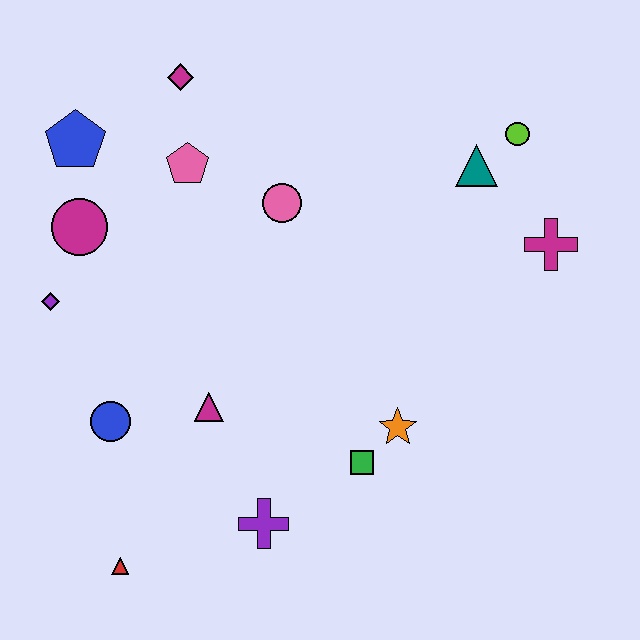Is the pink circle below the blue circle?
No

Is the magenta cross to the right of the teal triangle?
Yes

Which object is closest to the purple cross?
The green square is closest to the purple cross.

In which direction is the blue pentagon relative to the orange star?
The blue pentagon is to the left of the orange star.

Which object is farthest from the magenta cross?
The red triangle is farthest from the magenta cross.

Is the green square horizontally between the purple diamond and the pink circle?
No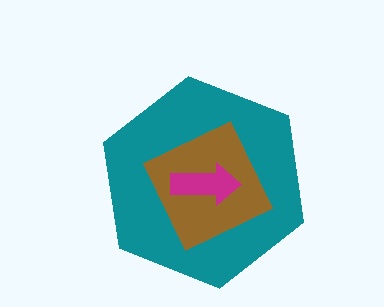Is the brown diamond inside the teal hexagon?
Yes.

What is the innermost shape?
The magenta arrow.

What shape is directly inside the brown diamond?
The magenta arrow.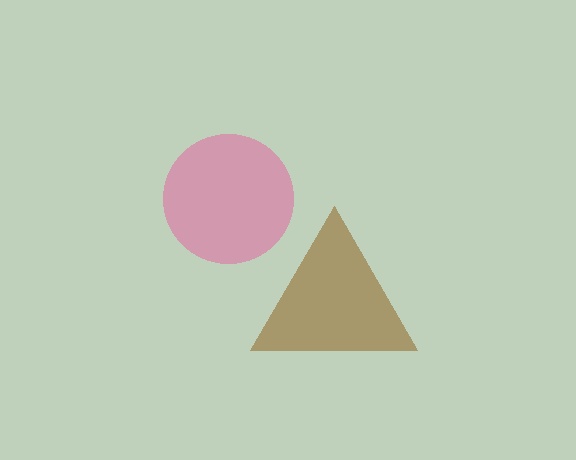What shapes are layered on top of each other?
The layered shapes are: a pink circle, a brown triangle.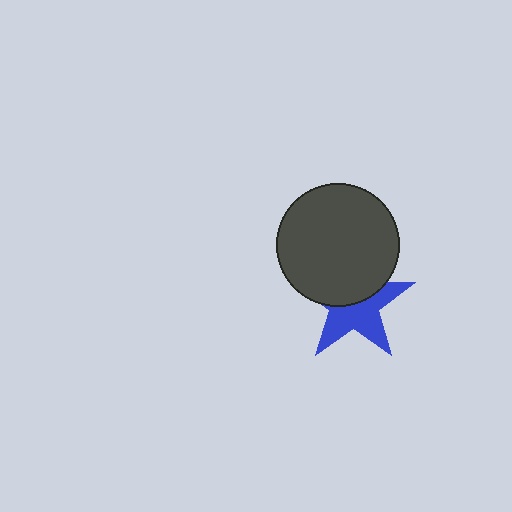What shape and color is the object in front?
The object in front is a dark gray circle.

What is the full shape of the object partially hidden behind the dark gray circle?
The partially hidden object is a blue star.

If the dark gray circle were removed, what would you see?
You would see the complete blue star.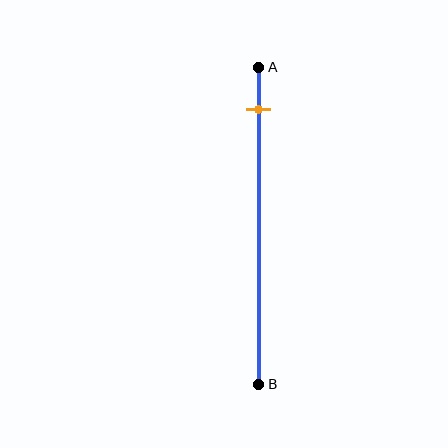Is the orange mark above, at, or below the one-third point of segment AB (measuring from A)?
The orange mark is above the one-third point of segment AB.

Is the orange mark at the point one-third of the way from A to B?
No, the mark is at about 15% from A, not at the 33% one-third point.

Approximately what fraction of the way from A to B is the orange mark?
The orange mark is approximately 15% of the way from A to B.